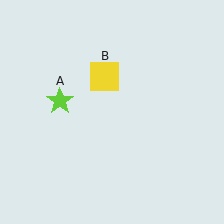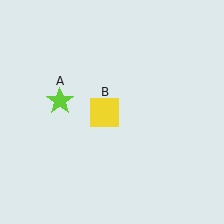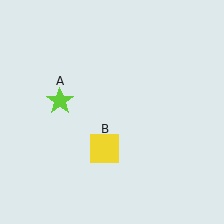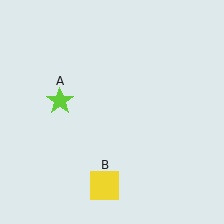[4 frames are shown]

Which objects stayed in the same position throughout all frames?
Lime star (object A) remained stationary.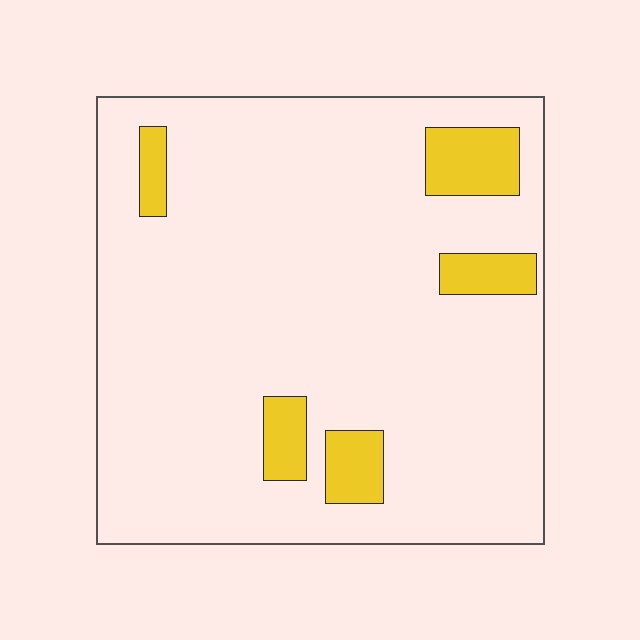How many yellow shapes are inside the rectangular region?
5.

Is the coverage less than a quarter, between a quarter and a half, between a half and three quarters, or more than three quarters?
Less than a quarter.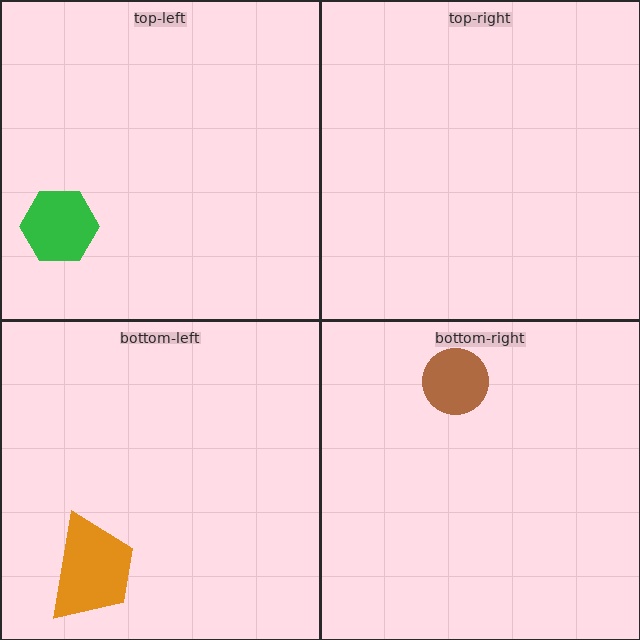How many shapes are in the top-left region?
1.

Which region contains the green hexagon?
The top-left region.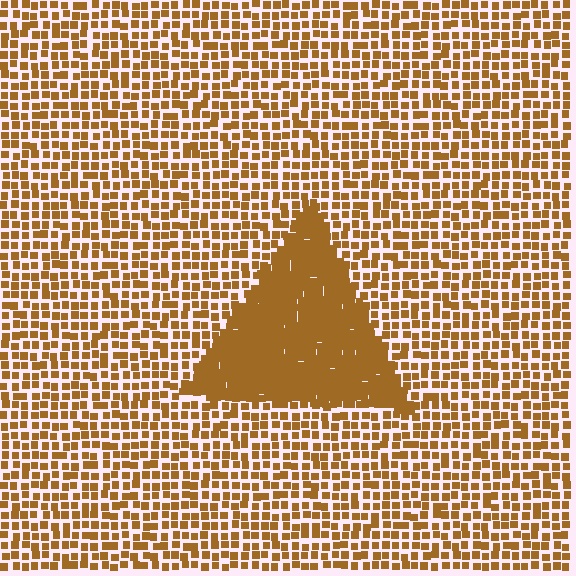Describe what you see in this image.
The image contains small brown elements arranged at two different densities. A triangle-shaped region is visible where the elements are more densely packed than the surrounding area.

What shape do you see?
I see a triangle.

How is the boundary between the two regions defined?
The boundary is defined by a change in element density (approximately 2.4x ratio). All elements are the same color, size, and shape.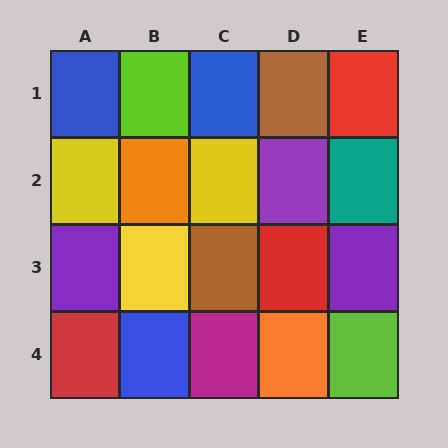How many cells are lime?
2 cells are lime.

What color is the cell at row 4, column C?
Magenta.